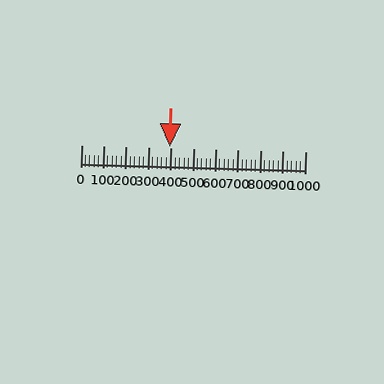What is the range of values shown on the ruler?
The ruler shows values from 0 to 1000.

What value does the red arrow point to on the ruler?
The red arrow points to approximately 395.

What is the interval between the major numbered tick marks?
The major tick marks are spaced 100 units apart.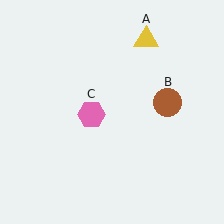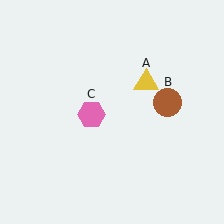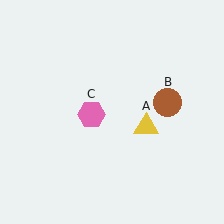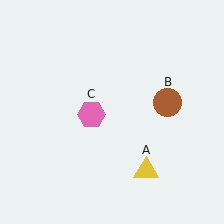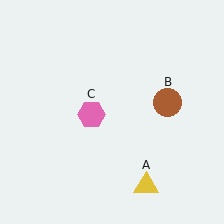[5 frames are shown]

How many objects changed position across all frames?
1 object changed position: yellow triangle (object A).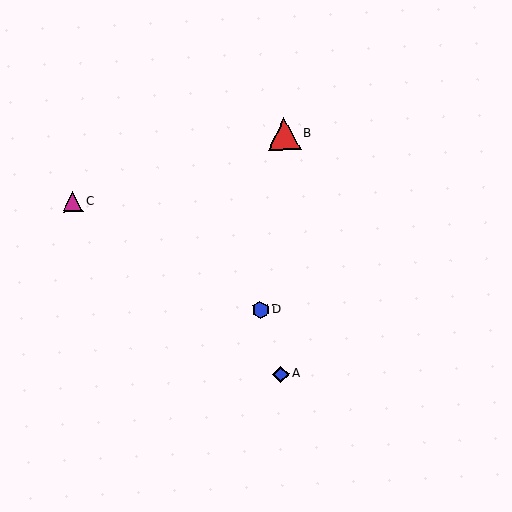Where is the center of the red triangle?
The center of the red triangle is at (284, 134).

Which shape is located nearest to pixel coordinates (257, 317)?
The blue hexagon (labeled D) at (261, 310) is nearest to that location.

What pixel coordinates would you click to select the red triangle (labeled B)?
Click at (284, 134) to select the red triangle B.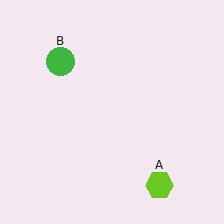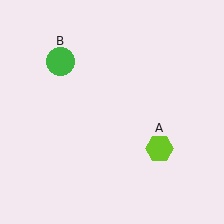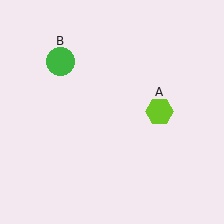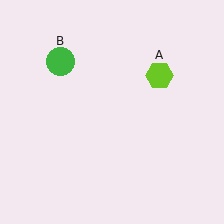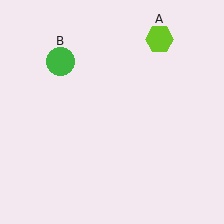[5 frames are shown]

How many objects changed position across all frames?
1 object changed position: lime hexagon (object A).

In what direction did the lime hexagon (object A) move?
The lime hexagon (object A) moved up.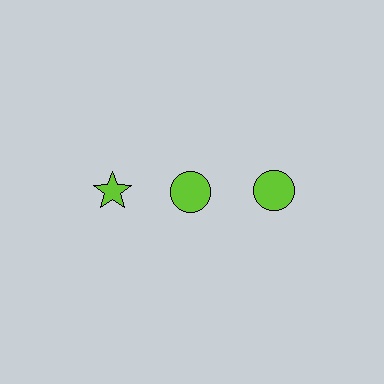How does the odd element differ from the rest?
It has a different shape: star instead of circle.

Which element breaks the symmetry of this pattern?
The lime star in the top row, leftmost column breaks the symmetry. All other shapes are lime circles.